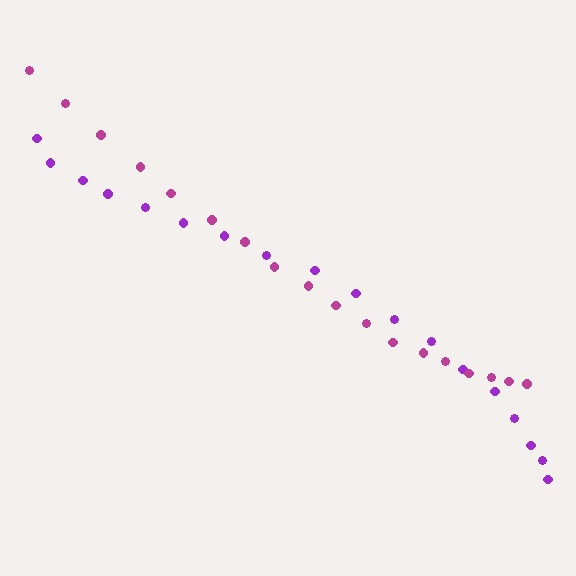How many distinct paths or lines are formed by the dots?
There are 2 distinct paths.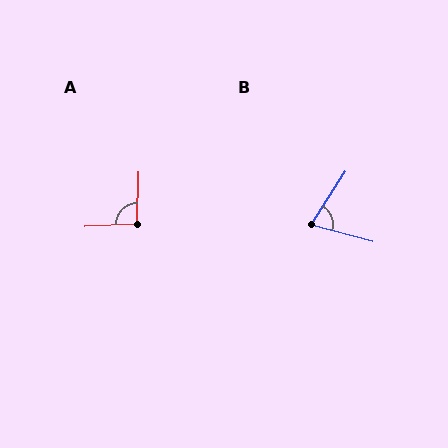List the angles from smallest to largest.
B (72°), A (94°).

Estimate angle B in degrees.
Approximately 72 degrees.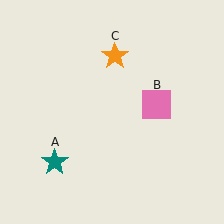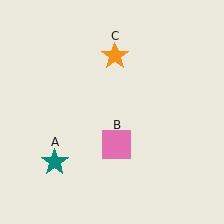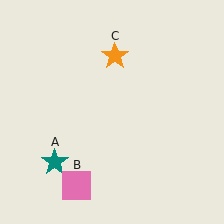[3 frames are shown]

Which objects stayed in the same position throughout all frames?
Teal star (object A) and orange star (object C) remained stationary.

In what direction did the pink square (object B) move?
The pink square (object B) moved down and to the left.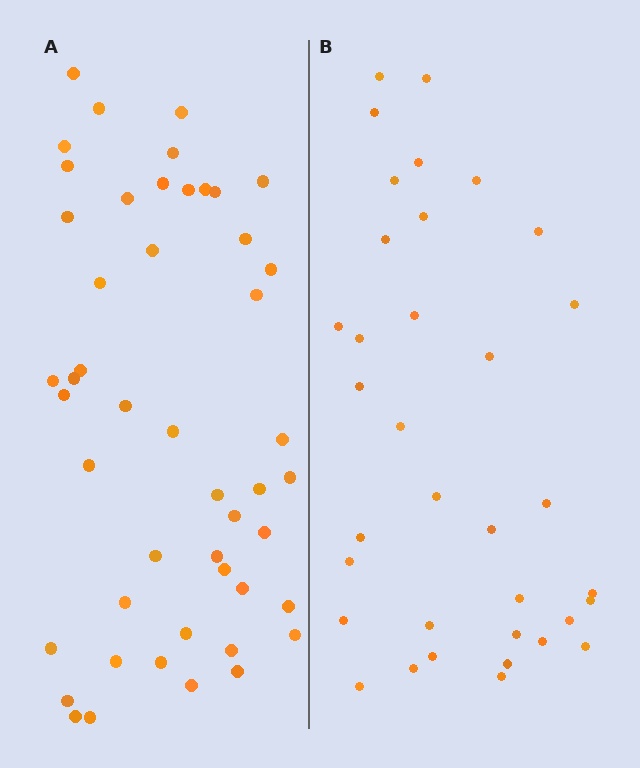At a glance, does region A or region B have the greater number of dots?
Region A (the left region) has more dots.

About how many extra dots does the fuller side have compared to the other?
Region A has approximately 15 more dots than region B.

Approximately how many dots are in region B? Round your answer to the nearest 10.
About 40 dots. (The exact count is 35, which rounds to 40.)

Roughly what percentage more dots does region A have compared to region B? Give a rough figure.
About 35% more.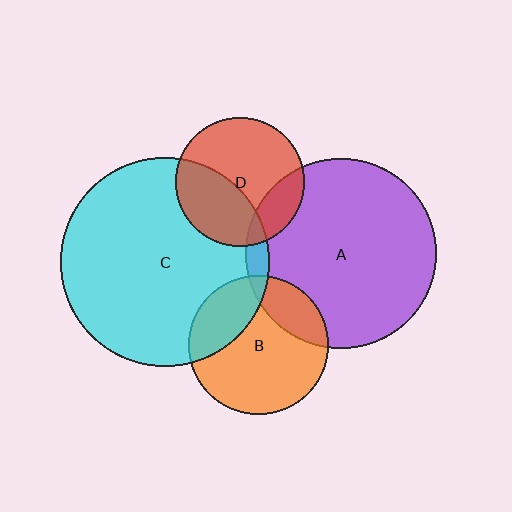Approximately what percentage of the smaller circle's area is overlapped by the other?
Approximately 20%.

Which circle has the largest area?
Circle C (cyan).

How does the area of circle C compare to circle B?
Approximately 2.2 times.